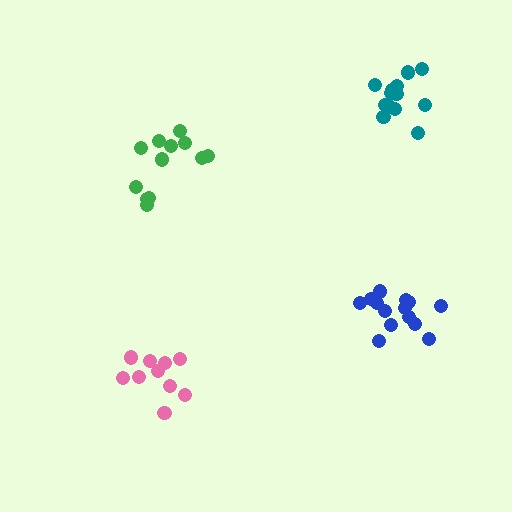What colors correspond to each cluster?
The clusters are colored: pink, blue, teal, green.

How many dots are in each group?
Group 1: 10 dots, Group 2: 14 dots, Group 3: 14 dots, Group 4: 12 dots (50 total).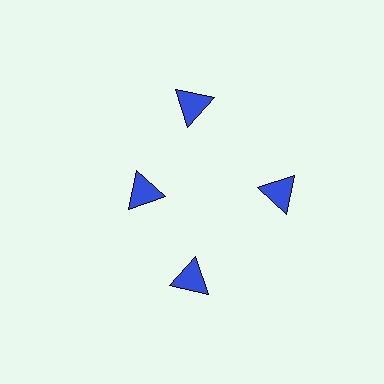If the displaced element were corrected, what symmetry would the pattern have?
It would have 4-fold rotational symmetry — the pattern would map onto itself every 90 degrees.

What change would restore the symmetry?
The symmetry would be restored by moving it outward, back onto the ring so that all 4 triangles sit at equal angles and equal distance from the center.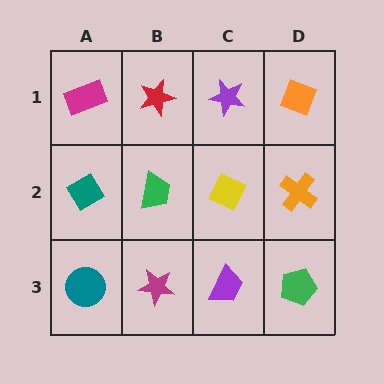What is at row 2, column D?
An orange cross.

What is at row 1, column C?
A purple star.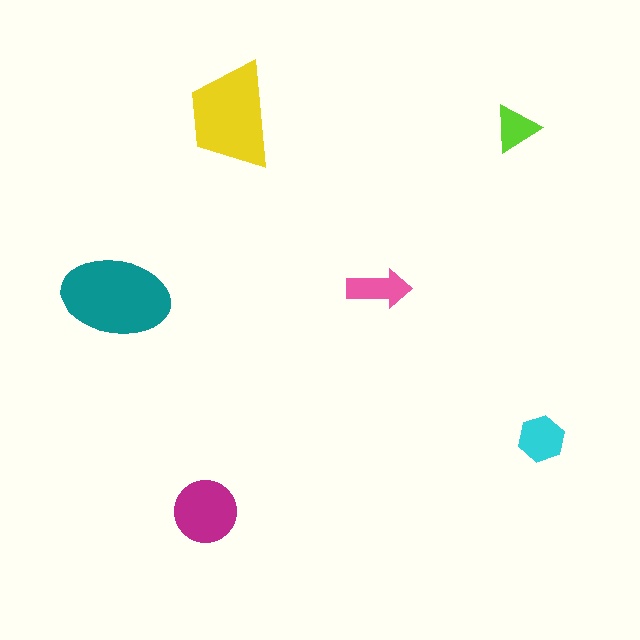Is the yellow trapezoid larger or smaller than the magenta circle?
Larger.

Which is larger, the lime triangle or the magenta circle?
The magenta circle.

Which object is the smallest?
The lime triangle.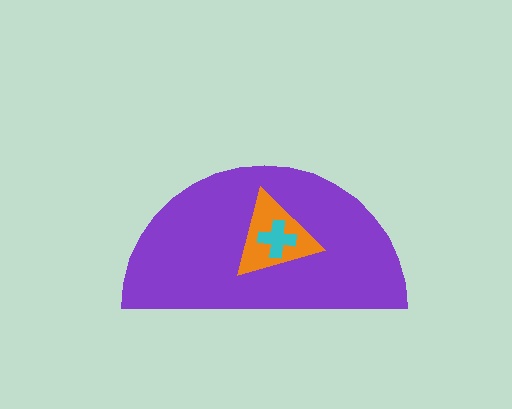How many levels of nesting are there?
3.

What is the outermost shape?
The purple semicircle.